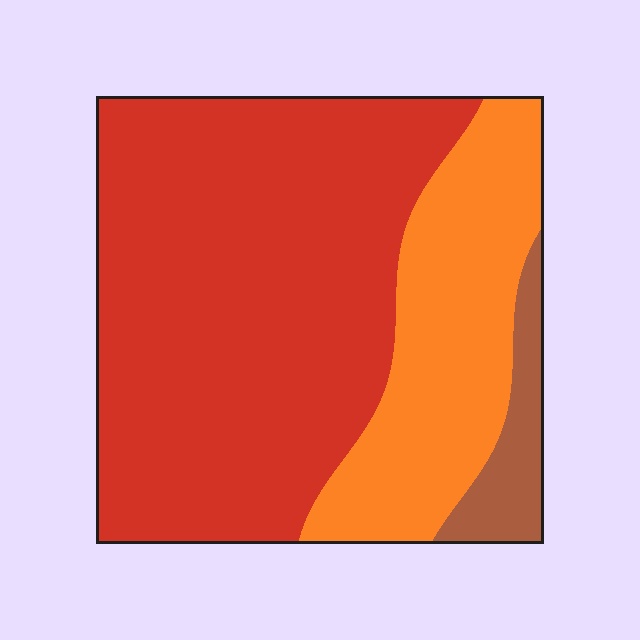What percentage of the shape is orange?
Orange takes up about one quarter (1/4) of the shape.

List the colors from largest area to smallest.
From largest to smallest: red, orange, brown.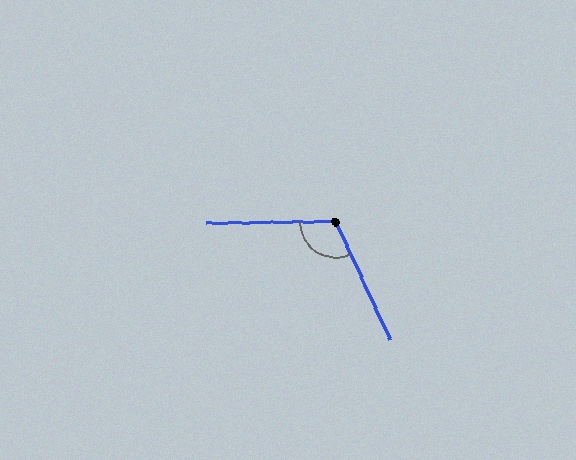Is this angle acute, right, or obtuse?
It is obtuse.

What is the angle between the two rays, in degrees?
Approximately 114 degrees.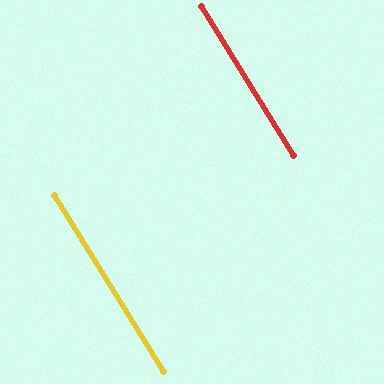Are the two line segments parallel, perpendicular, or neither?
Parallel — their directions differ by only 0.1°.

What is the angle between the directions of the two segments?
Approximately 0 degrees.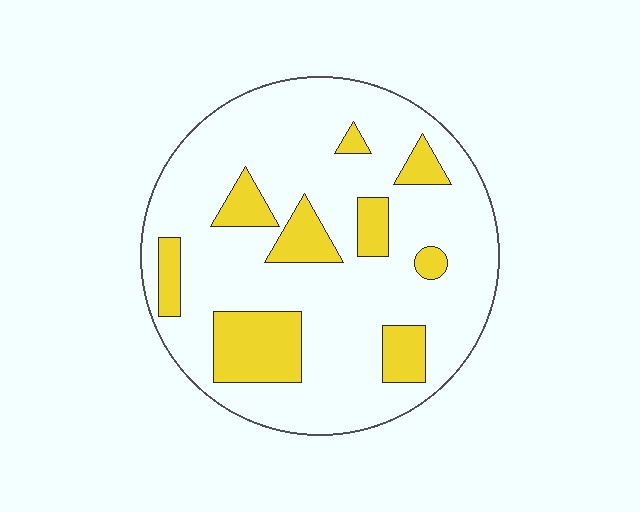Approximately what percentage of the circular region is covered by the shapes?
Approximately 20%.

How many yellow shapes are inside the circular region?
9.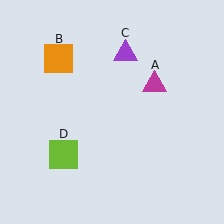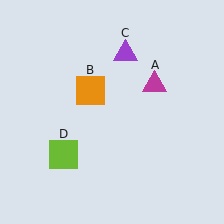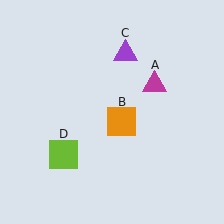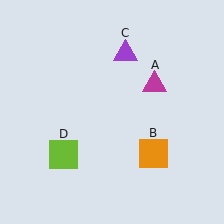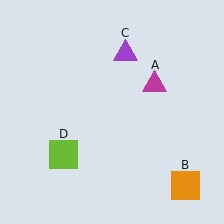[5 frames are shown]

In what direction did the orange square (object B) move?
The orange square (object B) moved down and to the right.